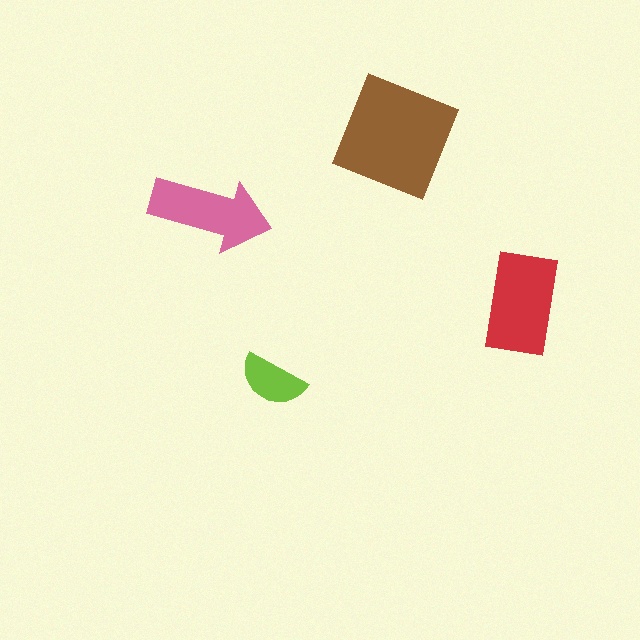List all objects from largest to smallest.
The brown square, the red rectangle, the pink arrow, the lime semicircle.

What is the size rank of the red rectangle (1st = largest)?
2nd.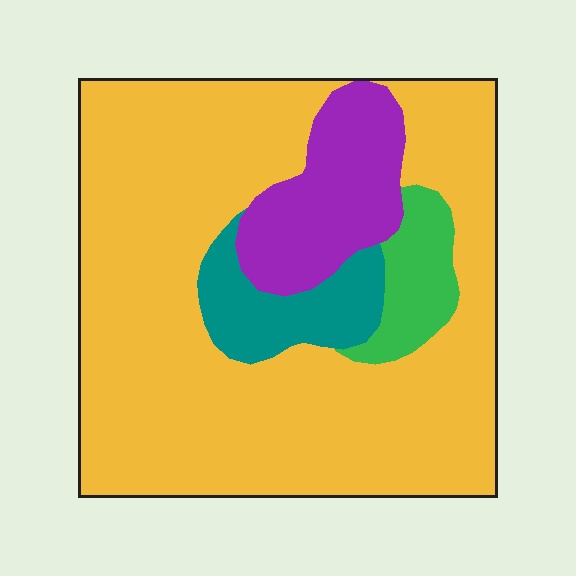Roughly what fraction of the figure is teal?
Teal covers 8% of the figure.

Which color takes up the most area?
Yellow, at roughly 70%.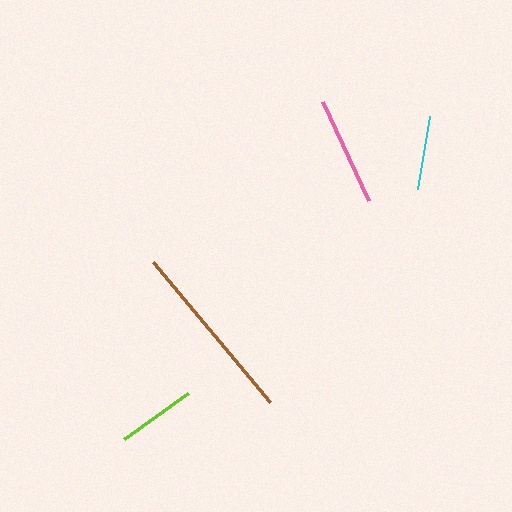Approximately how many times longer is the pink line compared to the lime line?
The pink line is approximately 1.4 times the length of the lime line.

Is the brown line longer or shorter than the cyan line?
The brown line is longer than the cyan line.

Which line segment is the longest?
The brown line is the longest at approximately 183 pixels.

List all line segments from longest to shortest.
From longest to shortest: brown, pink, lime, cyan.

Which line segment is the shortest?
The cyan line is the shortest at approximately 74 pixels.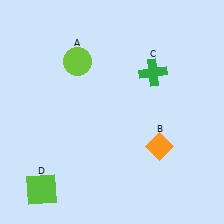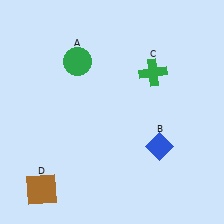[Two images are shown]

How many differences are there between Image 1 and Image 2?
There are 3 differences between the two images.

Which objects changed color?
A changed from lime to green. B changed from orange to blue. D changed from lime to brown.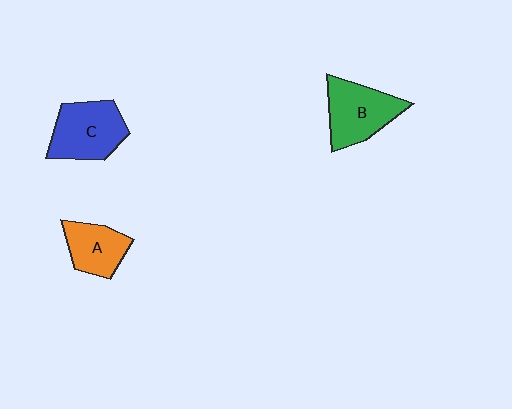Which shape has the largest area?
Shape C (blue).